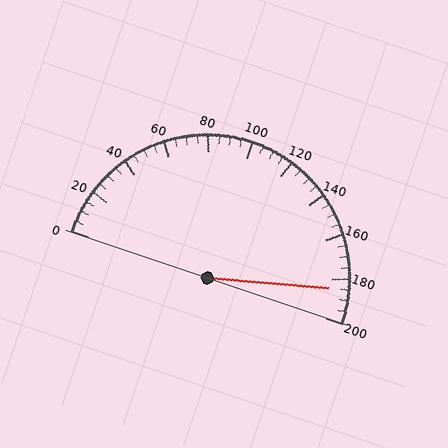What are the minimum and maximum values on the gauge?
The gauge ranges from 0 to 200.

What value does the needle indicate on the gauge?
The needle indicates approximately 185.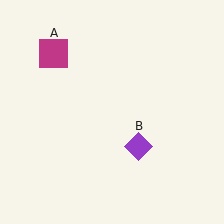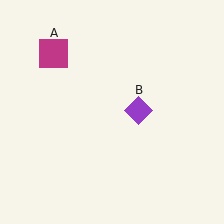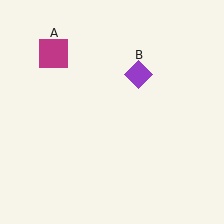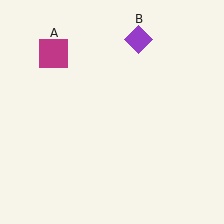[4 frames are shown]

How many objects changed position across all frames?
1 object changed position: purple diamond (object B).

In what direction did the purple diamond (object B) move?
The purple diamond (object B) moved up.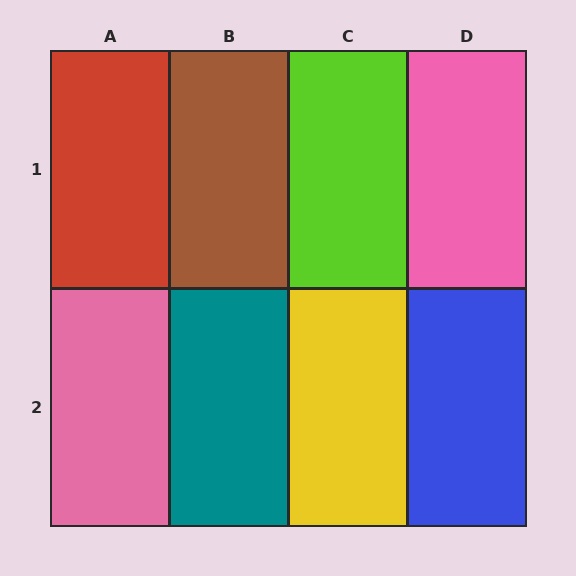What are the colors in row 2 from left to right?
Pink, teal, yellow, blue.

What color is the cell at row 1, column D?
Pink.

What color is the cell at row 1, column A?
Red.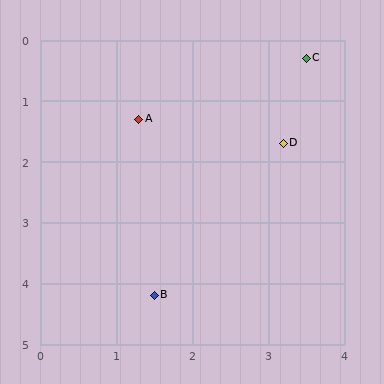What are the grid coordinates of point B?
Point B is at approximately (1.5, 4.2).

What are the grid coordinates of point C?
Point C is at approximately (3.5, 0.3).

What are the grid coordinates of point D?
Point D is at approximately (3.2, 1.7).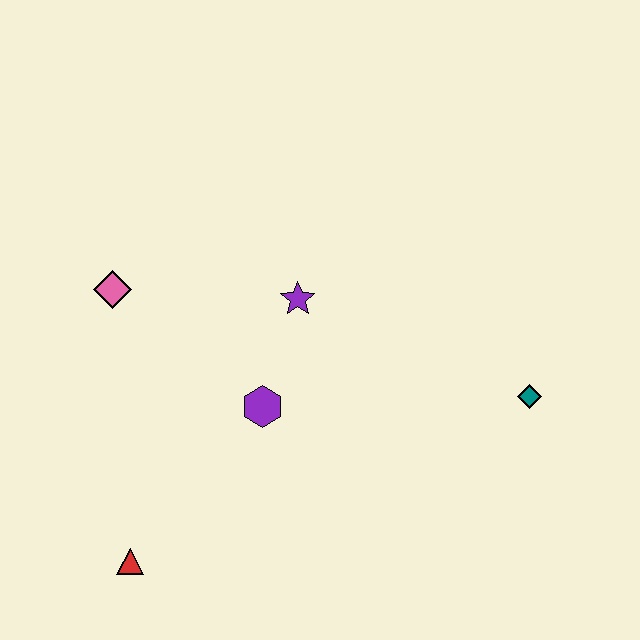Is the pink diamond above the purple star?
Yes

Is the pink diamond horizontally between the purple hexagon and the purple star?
No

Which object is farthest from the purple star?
The red triangle is farthest from the purple star.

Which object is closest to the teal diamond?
The purple star is closest to the teal diamond.